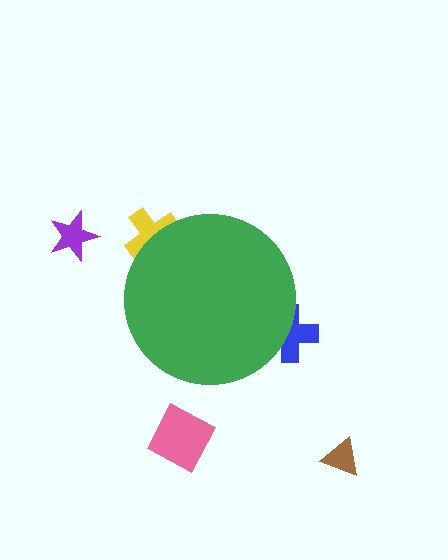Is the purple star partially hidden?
No, the purple star is fully visible.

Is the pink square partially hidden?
No, the pink square is fully visible.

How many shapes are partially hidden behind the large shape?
2 shapes are partially hidden.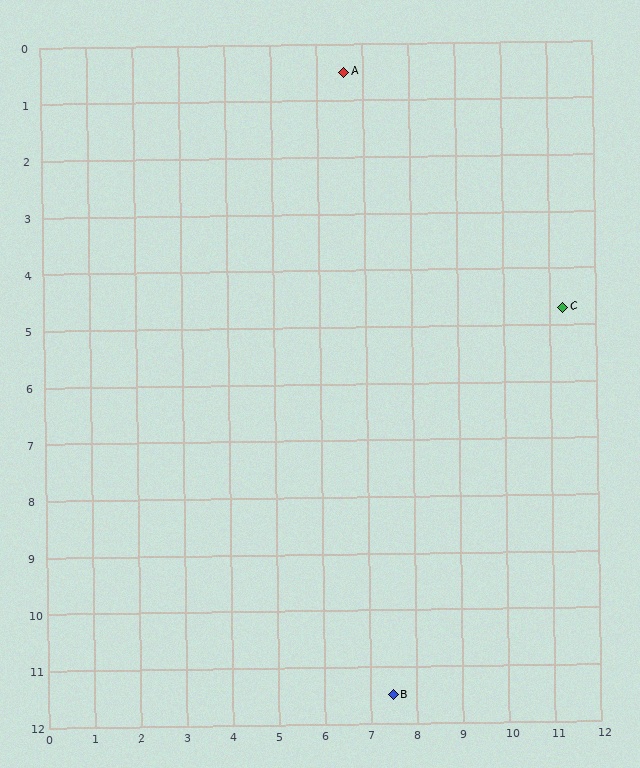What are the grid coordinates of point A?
Point A is at approximately (6.6, 0.5).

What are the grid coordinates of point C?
Point C is at approximately (11.3, 4.7).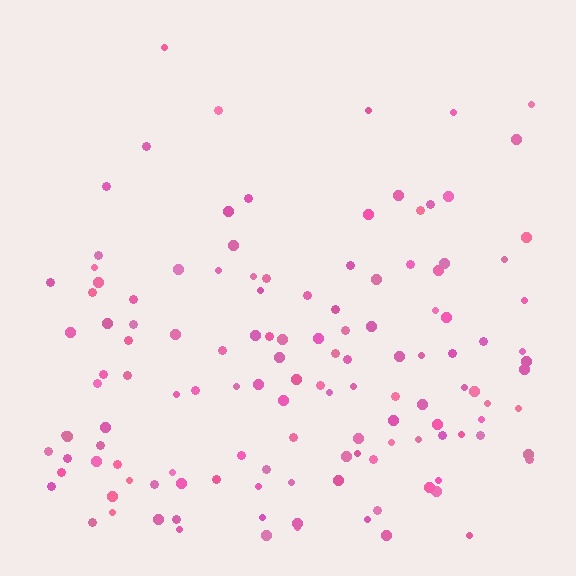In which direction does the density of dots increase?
From top to bottom, with the bottom side densest.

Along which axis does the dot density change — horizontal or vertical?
Vertical.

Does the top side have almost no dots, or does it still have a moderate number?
Still a moderate number, just noticeably fewer than the bottom.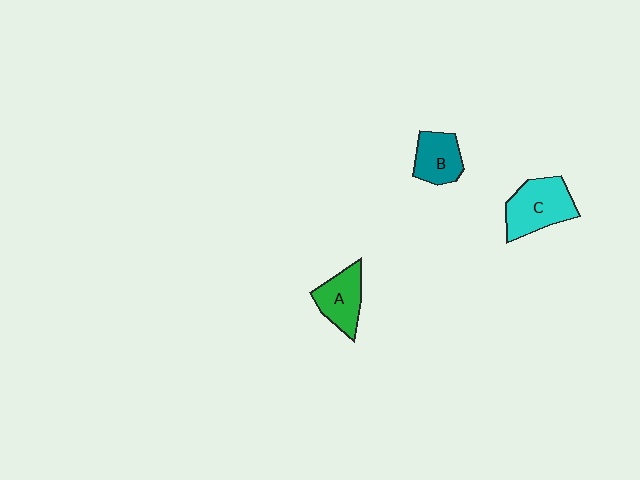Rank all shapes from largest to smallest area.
From largest to smallest: C (cyan), A (green), B (teal).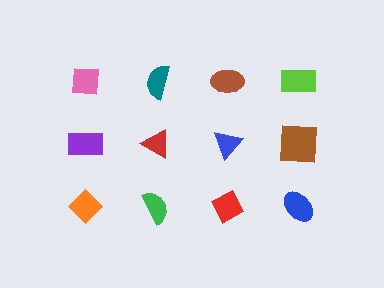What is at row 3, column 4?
A blue ellipse.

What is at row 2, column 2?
A red triangle.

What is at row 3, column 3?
A red diamond.